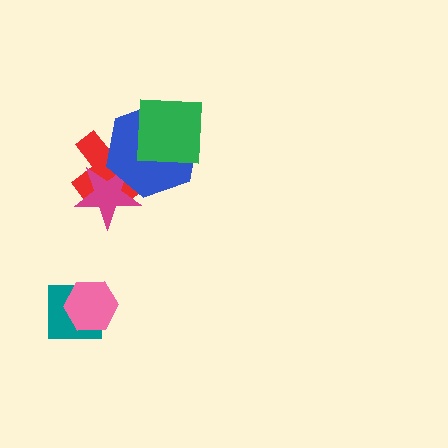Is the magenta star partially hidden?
Yes, it is partially covered by another shape.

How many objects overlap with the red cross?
3 objects overlap with the red cross.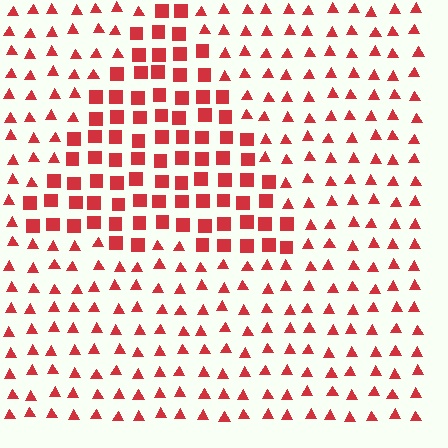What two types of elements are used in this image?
The image uses squares inside the triangle region and triangles outside it.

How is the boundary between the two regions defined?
The boundary is defined by a change in element shape: squares inside vs. triangles outside. All elements share the same color and spacing.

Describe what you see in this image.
The image is filled with small red elements arranged in a uniform grid. A triangle-shaped region contains squares, while the surrounding area contains triangles. The boundary is defined purely by the change in element shape.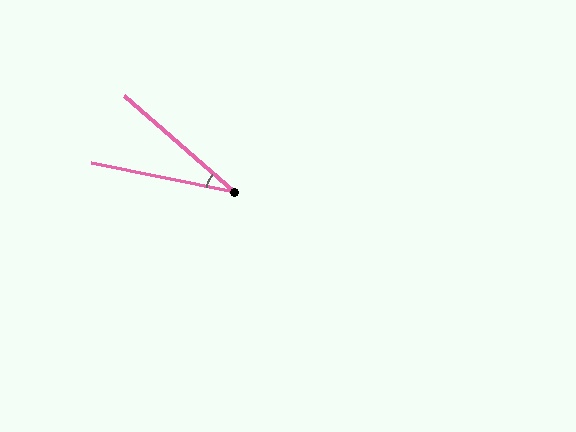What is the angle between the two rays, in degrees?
Approximately 29 degrees.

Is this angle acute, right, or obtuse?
It is acute.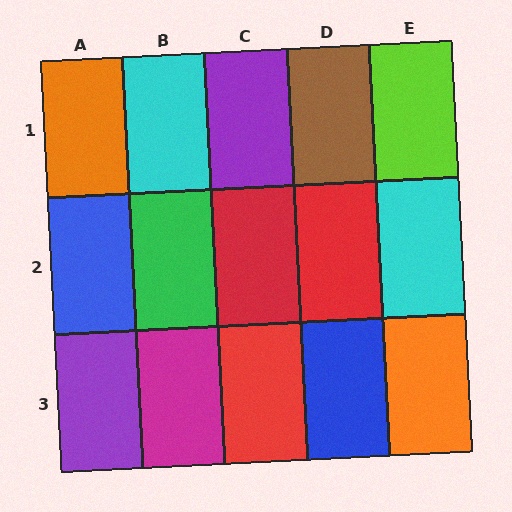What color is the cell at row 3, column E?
Orange.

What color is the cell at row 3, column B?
Magenta.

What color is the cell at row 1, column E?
Lime.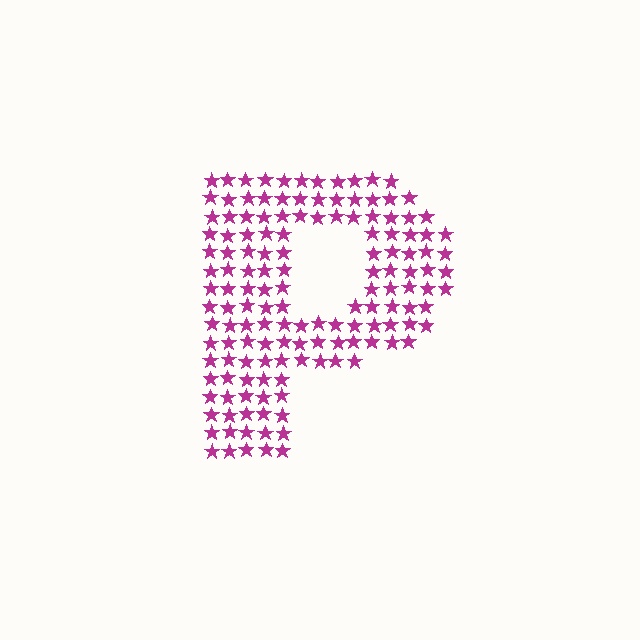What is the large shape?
The large shape is the letter P.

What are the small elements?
The small elements are stars.